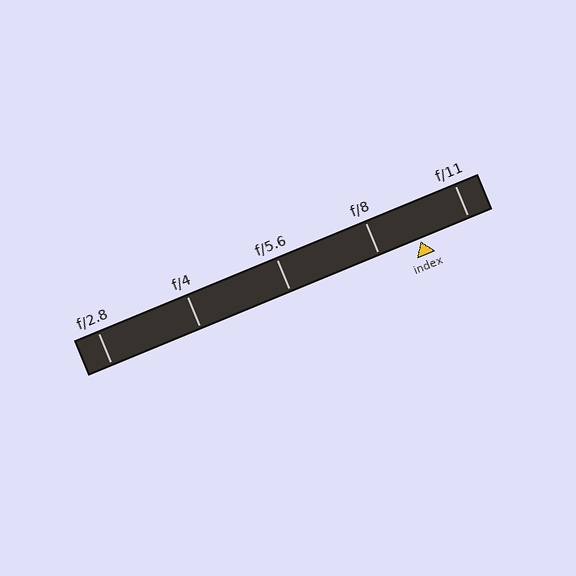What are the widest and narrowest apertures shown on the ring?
The widest aperture shown is f/2.8 and the narrowest is f/11.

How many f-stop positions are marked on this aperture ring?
There are 5 f-stop positions marked.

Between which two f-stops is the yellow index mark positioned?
The index mark is between f/8 and f/11.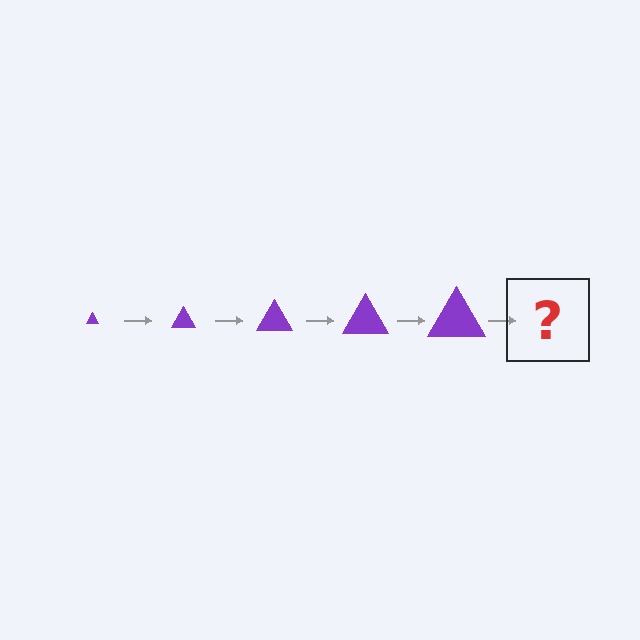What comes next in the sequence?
The next element should be a purple triangle, larger than the previous one.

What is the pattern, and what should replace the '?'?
The pattern is that the triangle gets progressively larger each step. The '?' should be a purple triangle, larger than the previous one.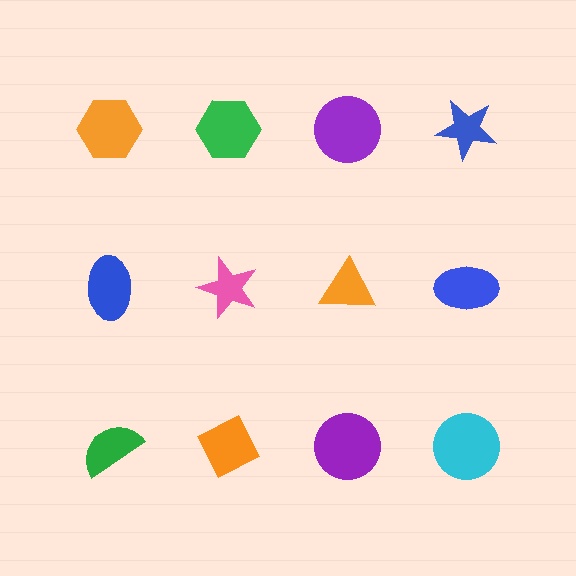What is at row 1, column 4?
A blue star.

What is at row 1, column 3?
A purple circle.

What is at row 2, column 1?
A blue ellipse.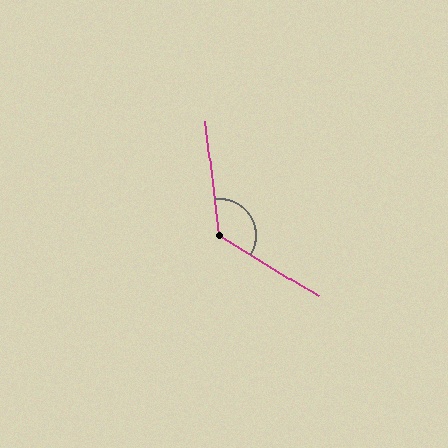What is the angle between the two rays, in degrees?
Approximately 128 degrees.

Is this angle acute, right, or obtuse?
It is obtuse.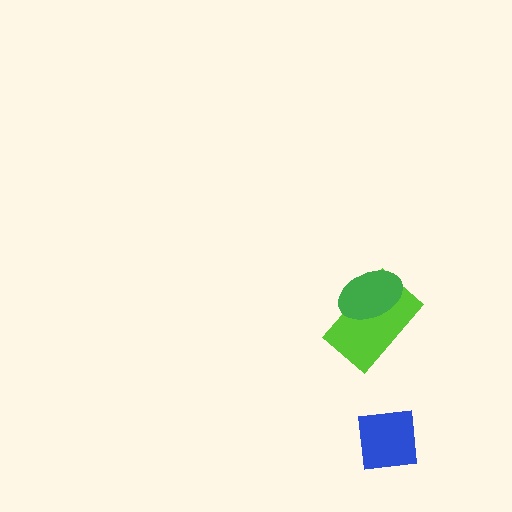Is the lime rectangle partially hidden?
Yes, it is partially covered by another shape.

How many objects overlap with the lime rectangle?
1 object overlaps with the lime rectangle.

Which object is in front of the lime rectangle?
The green ellipse is in front of the lime rectangle.